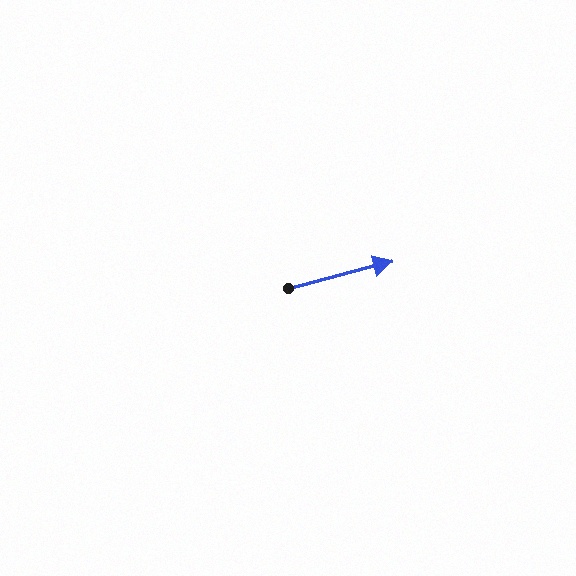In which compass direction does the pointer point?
East.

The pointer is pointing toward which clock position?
Roughly 3 o'clock.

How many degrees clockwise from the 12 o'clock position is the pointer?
Approximately 76 degrees.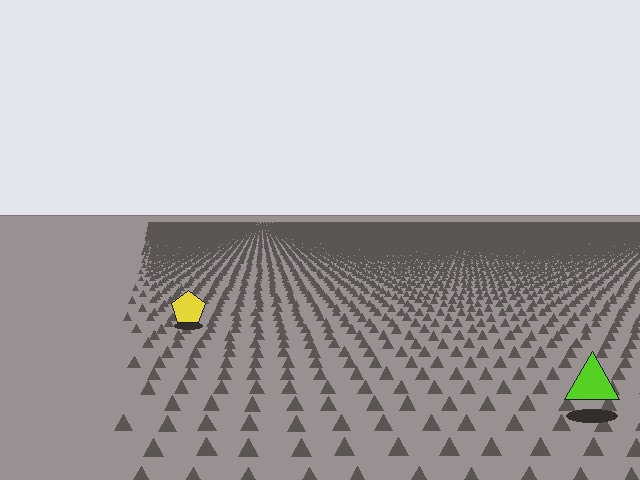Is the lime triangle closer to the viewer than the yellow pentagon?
Yes. The lime triangle is closer — you can tell from the texture gradient: the ground texture is coarser near it.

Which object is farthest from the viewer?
The yellow pentagon is farthest from the viewer. It appears smaller and the ground texture around it is denser.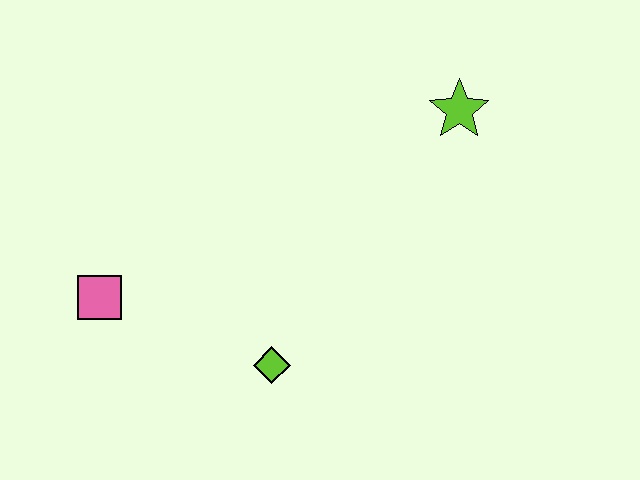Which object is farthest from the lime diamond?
The lime star is farthest from the lime diamond.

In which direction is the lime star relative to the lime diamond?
The lime star is above the lime diamond.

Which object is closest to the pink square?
The lime diamond is closest to the pink square.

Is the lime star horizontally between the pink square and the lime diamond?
No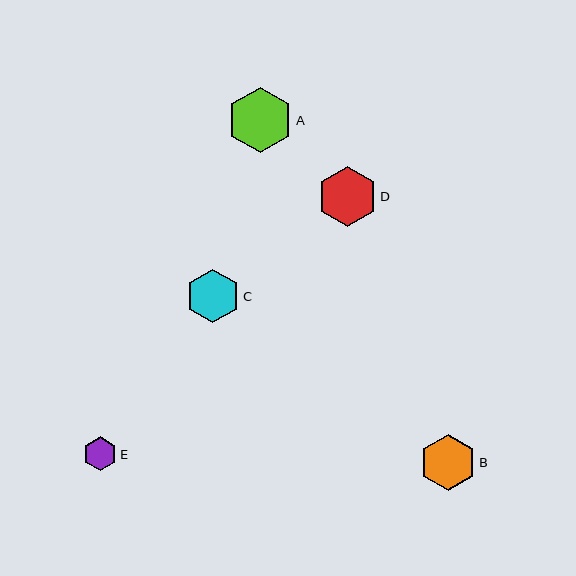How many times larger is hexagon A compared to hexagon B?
Hexagon A is approximately 1.2 times the size of hexagon B.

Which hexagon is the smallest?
Hexagon E is the smallest with a size of approximately 34 pixels.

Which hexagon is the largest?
Hexagon A is the largest with a size of approximately 65 pixels.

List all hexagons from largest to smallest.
From largest to smallest: A, D, B, C, E.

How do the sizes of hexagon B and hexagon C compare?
Hexagon B and hexagon C are approximately the same size.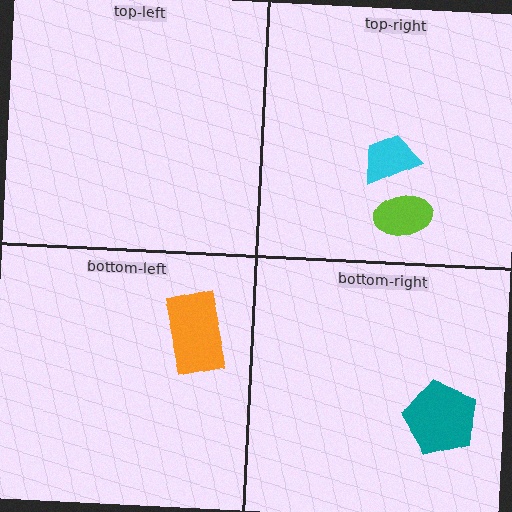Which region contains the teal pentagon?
The bottom-right region.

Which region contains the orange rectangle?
The bottom-left region.